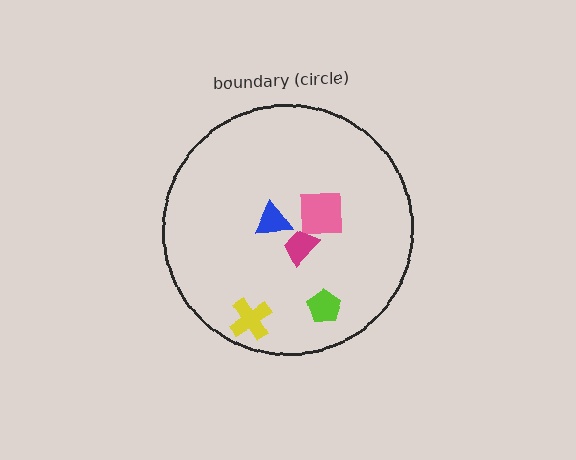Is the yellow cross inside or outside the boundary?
Inside.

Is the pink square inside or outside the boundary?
Inside.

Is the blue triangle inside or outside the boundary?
Inside.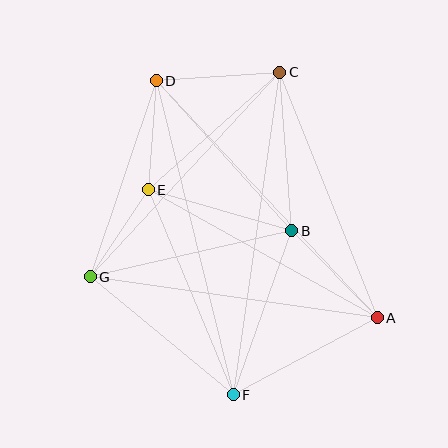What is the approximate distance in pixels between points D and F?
The distance between D and F is approximately 324 pixels.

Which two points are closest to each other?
Points E and G are closest to each other.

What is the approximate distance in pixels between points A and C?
The distance between A and C is approximately 264 pixels.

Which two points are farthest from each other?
Points C and F are farthest from each other.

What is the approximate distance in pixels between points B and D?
The distance between B and D is approximately 202 pixels.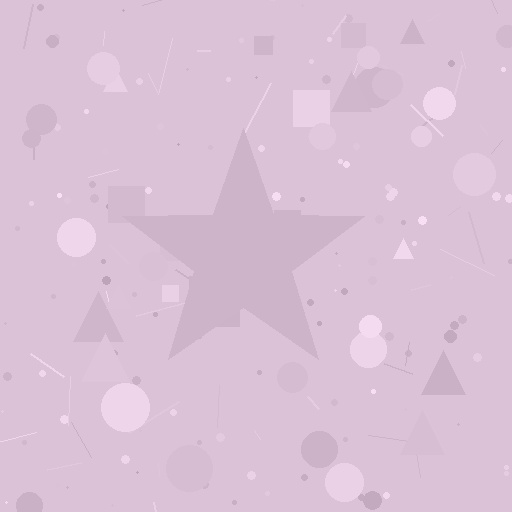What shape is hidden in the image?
A star is hidden in the image.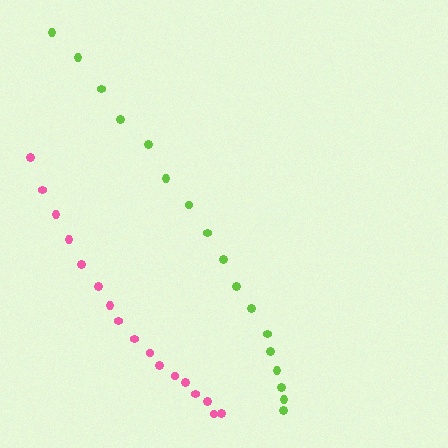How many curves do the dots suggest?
There are 2 distinct paths.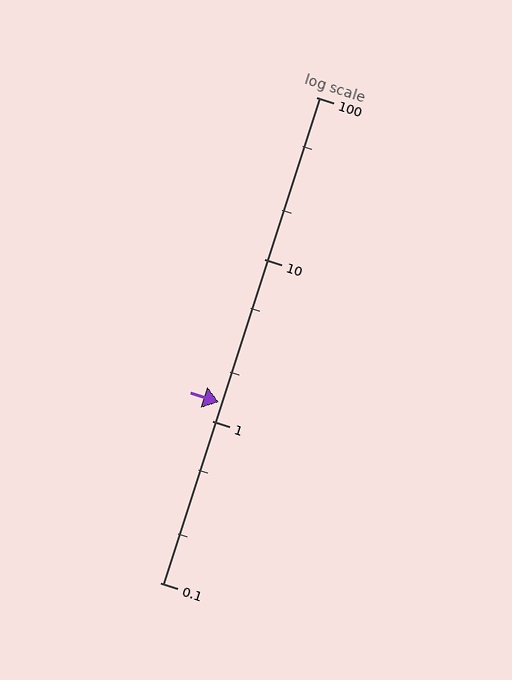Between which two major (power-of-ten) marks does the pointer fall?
The pointer is between 1 and 10.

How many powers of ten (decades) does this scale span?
The scale spans 3 decades, from 0.1 to 100.